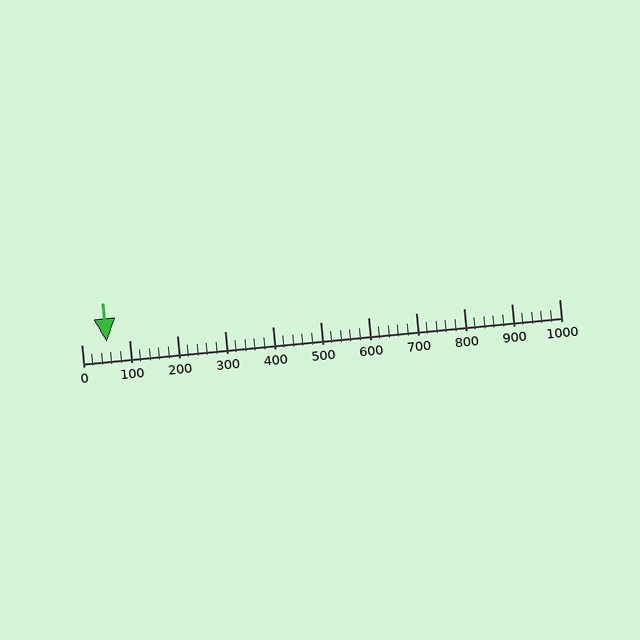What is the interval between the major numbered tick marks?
The major tick marks are spaced 100 units apart.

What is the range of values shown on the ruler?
The ruler shows values from 0 to 1000.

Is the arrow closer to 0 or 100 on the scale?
The arrow is closer to 100.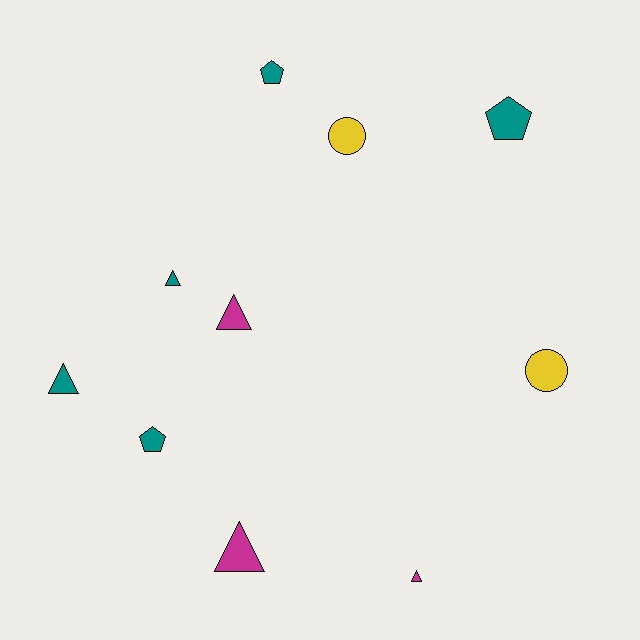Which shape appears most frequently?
Triangle, with 5 objects.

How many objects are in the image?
There are 10 objects.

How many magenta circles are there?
There are no magenta circles.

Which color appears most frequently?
Teal, with 5 objects.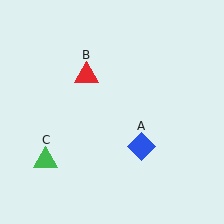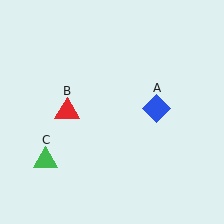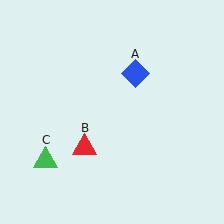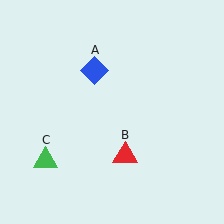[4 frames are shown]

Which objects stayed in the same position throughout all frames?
Green triangle (object C) remained stationary.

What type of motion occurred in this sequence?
The blue diamond (object A), red triangle (object B) rotated counterclockwise around the center of the scene.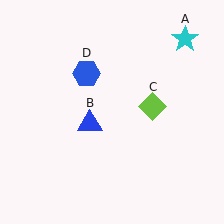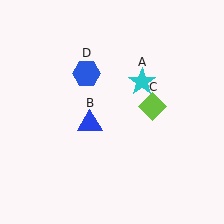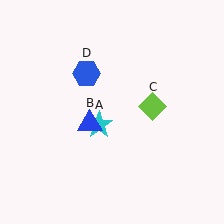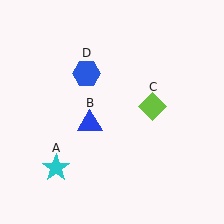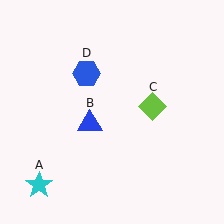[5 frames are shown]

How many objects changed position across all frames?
1 object changed position: cyan star (object A).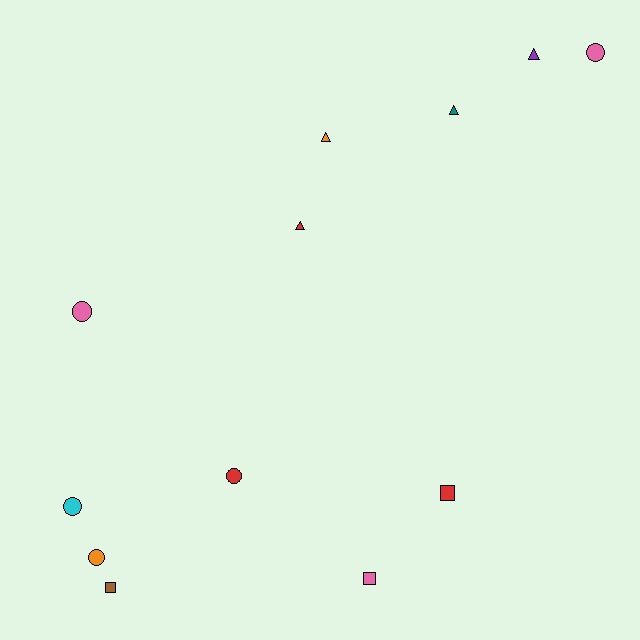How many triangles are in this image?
There are 4 triangles.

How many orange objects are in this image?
There are 2 orange objects.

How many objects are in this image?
There are 12 objects.